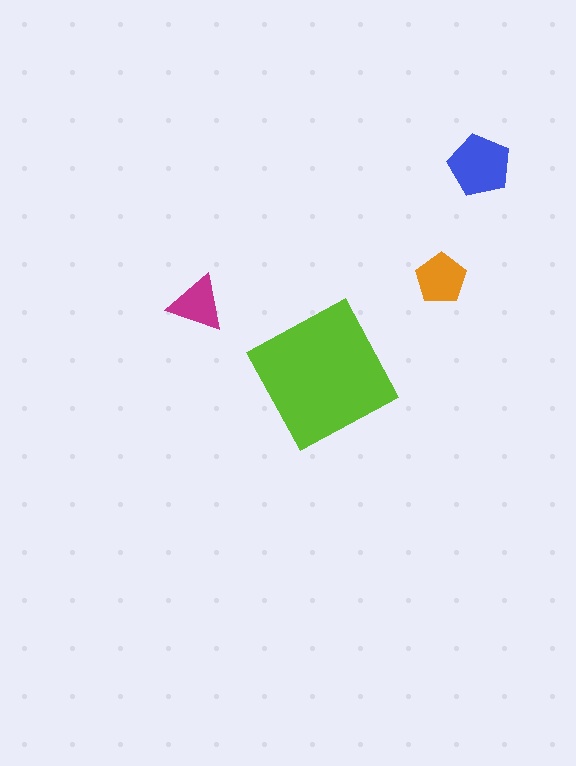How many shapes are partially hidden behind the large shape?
0 shapes are partially hidden.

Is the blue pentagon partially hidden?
No, the blue pentagon is fully visible.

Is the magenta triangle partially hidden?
No, the magenta triangle is fully visible.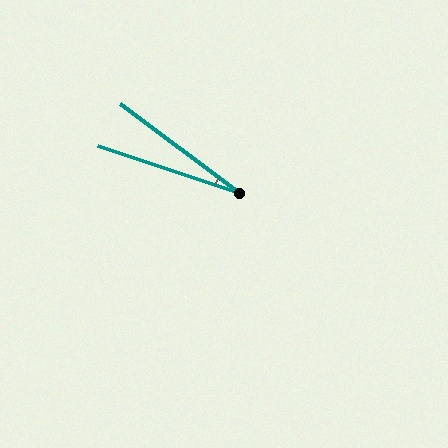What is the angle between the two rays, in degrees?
Approximately 18 degrees.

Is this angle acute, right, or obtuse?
It is acute.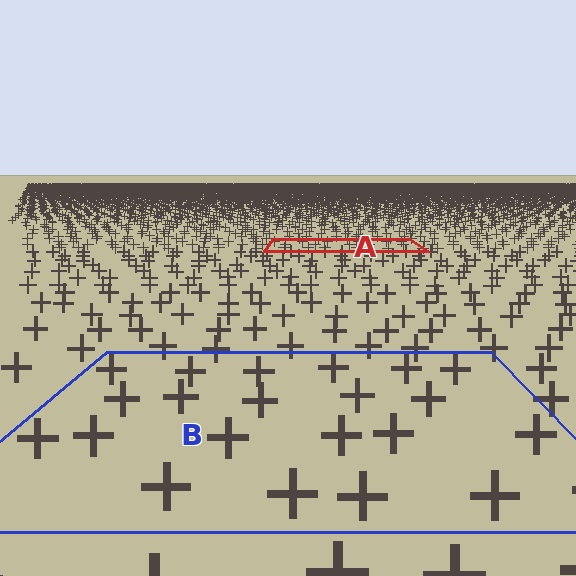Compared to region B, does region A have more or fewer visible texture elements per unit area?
Region A has more texture elements per unit area — they are packed more densely because it is farther away.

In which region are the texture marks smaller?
The texture marks are smaller in region A, because it is farther away.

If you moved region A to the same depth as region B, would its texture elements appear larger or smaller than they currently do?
They would appear larger. At a closer depth, the same texture elements are projected at a bigger on-screen size.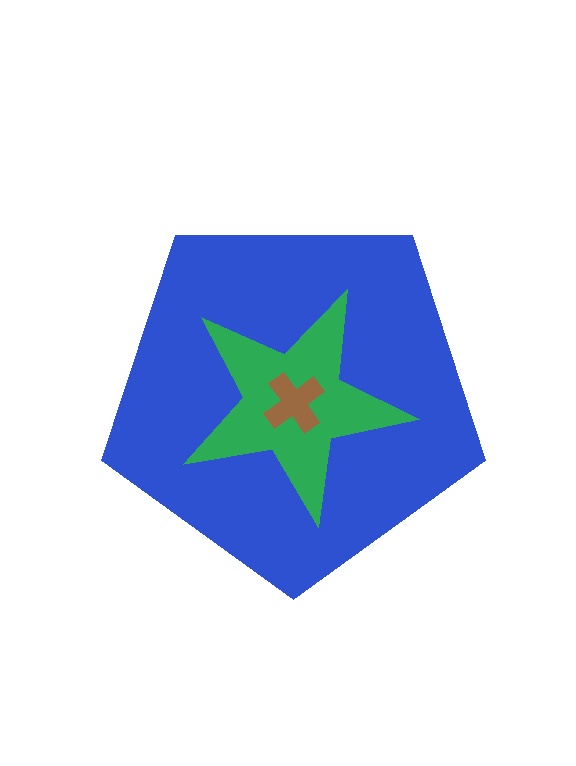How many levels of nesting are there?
3.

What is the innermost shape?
The brown cross.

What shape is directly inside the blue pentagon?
The green star.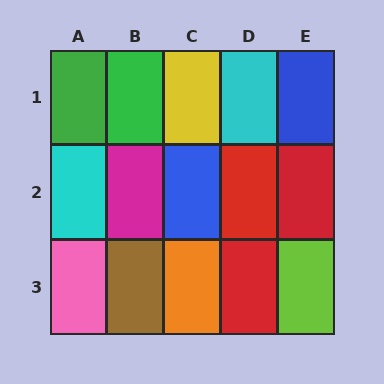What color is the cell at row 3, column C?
Orange.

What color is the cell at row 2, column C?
Blue.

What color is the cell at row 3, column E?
Lime.